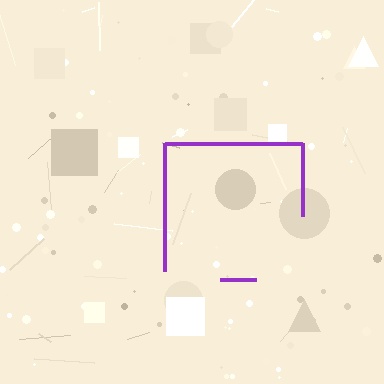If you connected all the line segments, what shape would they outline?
They would outline a square.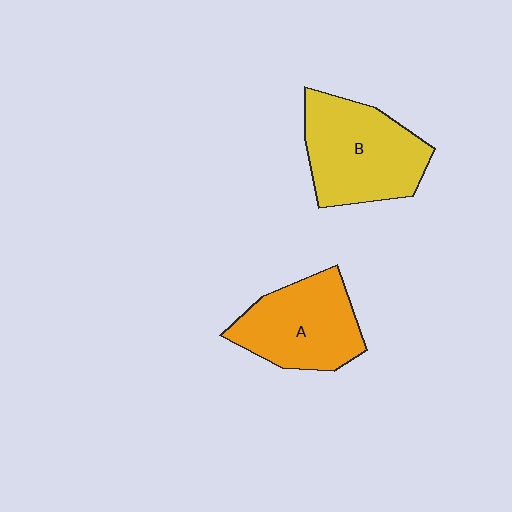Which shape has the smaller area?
Shape A (orange).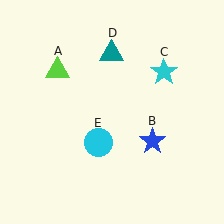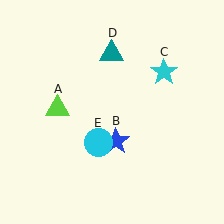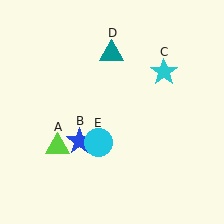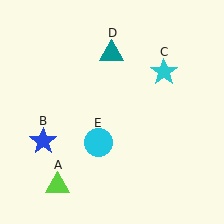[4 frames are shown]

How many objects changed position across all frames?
2 objects changed position: lime triangle (object A), blue star (object B).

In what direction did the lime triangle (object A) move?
The lime triangle (object A) moved down.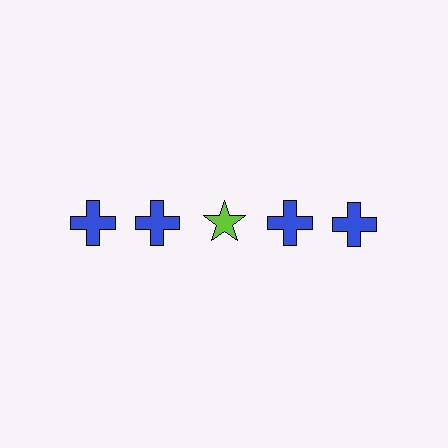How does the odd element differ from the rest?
It differs in both color (lime instead of blue) and shape (star instead of cross).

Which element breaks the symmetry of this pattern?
The lime star in the top row, center column breaks the symmetry. All other shapes are blue crosses.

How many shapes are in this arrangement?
There are 5 shapes arranged in a grid pattern.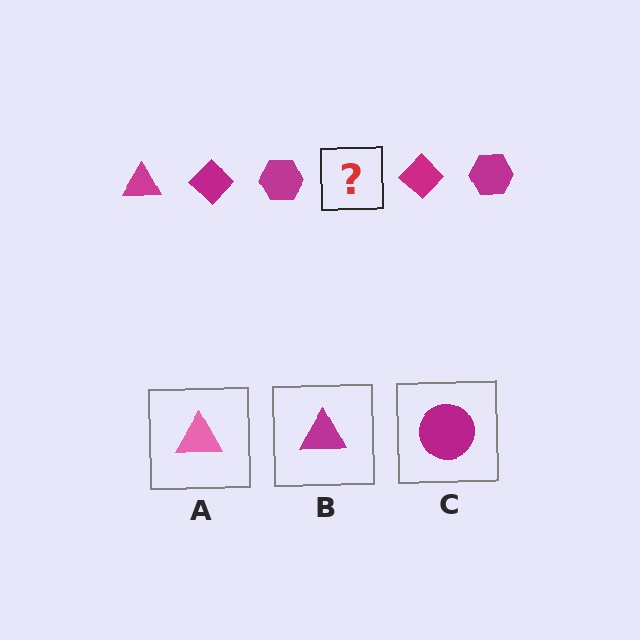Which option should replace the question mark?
Option B.